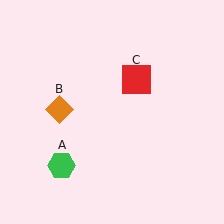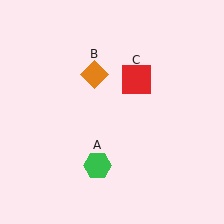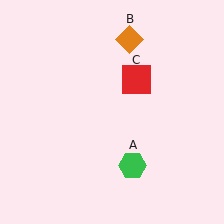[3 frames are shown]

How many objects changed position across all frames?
2 objects changed position: green hexagon (object A), orange diamond (object B).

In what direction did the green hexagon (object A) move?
The green hexagon (object A) moved right.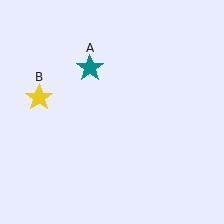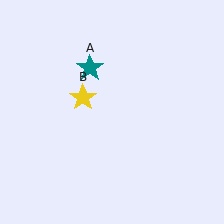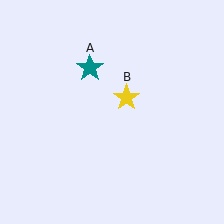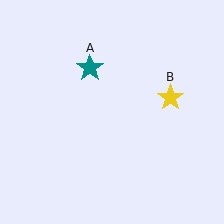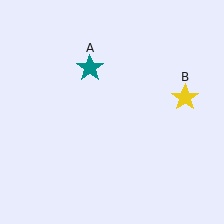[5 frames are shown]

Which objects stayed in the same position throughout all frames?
Teal star (object A) remained stationary.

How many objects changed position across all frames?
1 object changed position: yellow star (object B).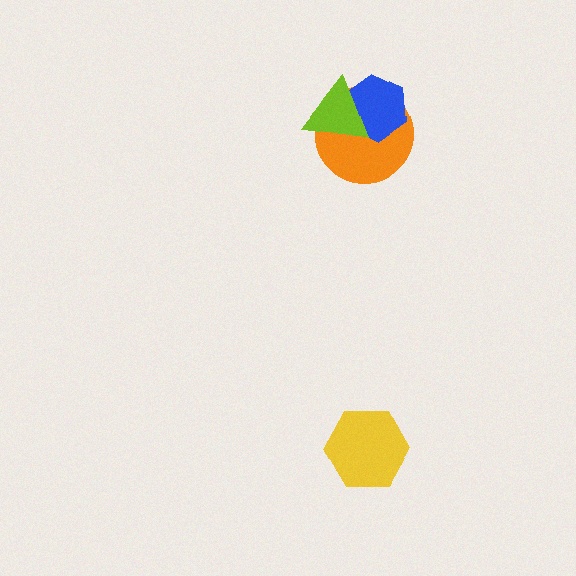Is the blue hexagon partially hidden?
Yes, it is partially covered by another shape.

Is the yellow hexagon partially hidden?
No, no other shape covers it.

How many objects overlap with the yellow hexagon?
0 objects overlap with the yellow hexagon.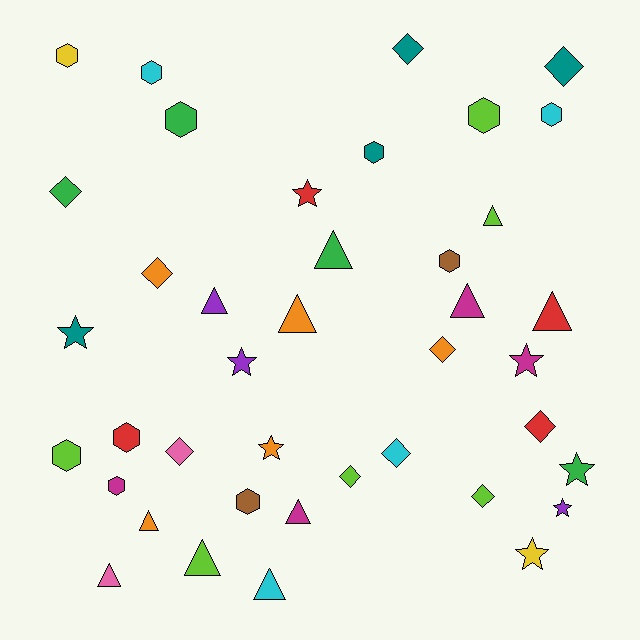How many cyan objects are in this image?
There are 4 cyan objects.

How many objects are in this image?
There are 40 objects.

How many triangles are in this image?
There are 11 triangles.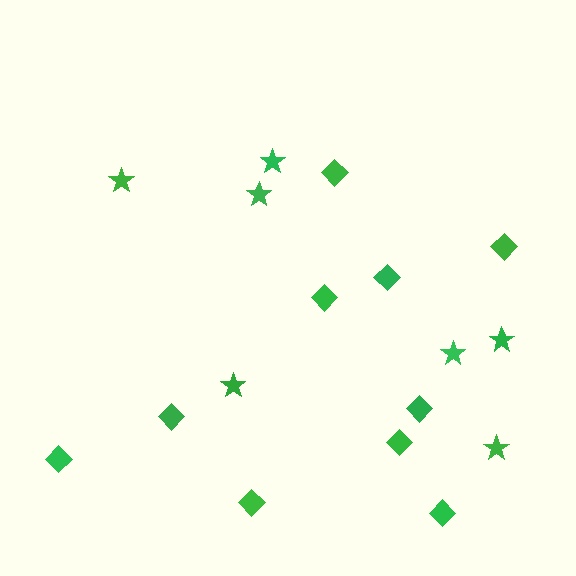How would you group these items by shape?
There are 2 groups: one group of diamonds (10) and one group of stars (7).